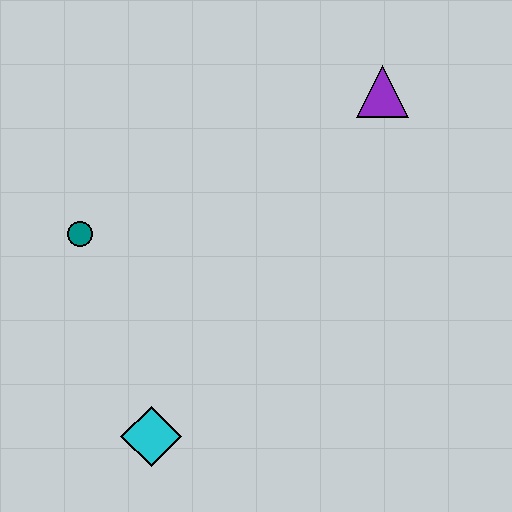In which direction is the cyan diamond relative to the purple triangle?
The cyan diamond is below the purple triangle.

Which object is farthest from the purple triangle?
The cyan diamond is farthest from the purple triangle.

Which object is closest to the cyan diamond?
The teal circle is closest to the cyan diamond.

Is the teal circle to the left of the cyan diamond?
Yes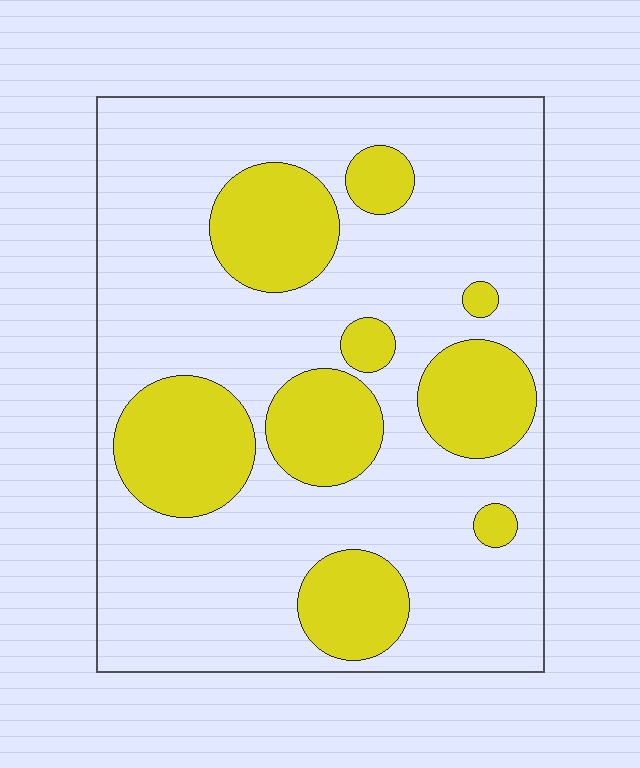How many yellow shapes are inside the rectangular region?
9.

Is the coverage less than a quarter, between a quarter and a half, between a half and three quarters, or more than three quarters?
Between a quarter and a half.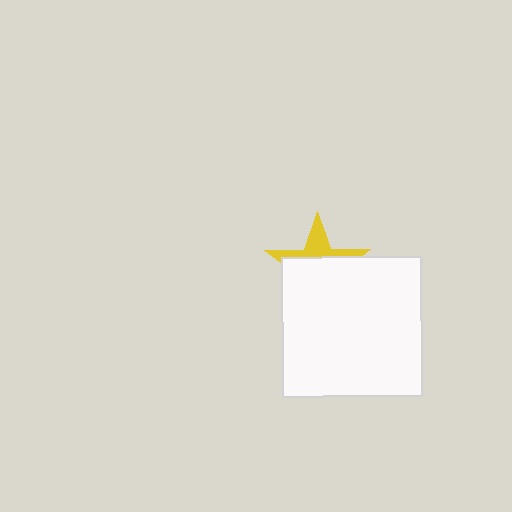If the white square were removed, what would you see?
You would see the complete yellow star.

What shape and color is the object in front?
The object in front is a white square.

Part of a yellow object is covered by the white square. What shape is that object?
It is a star.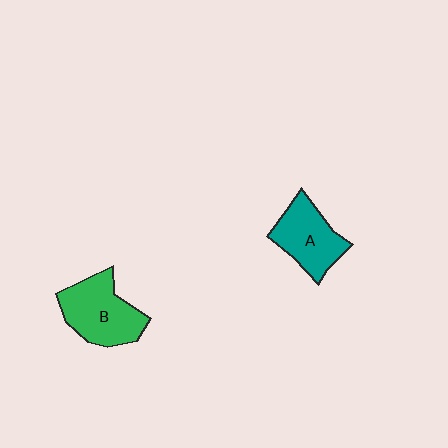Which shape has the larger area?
Shape B (green).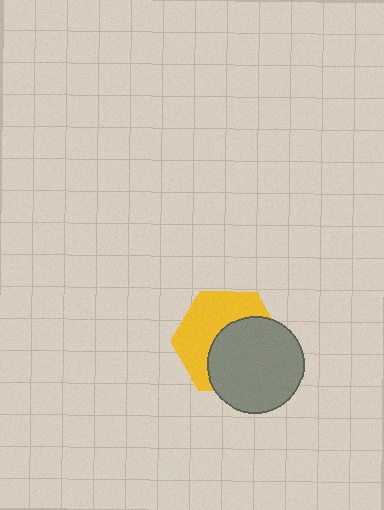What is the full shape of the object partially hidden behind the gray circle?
The partially hidden object is a yellow hexagon.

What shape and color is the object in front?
The object in front is a gray circle.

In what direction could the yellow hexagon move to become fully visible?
The yellow hexagon could move toward the upper-left. That would shift it out from behind the gray circle entirely.